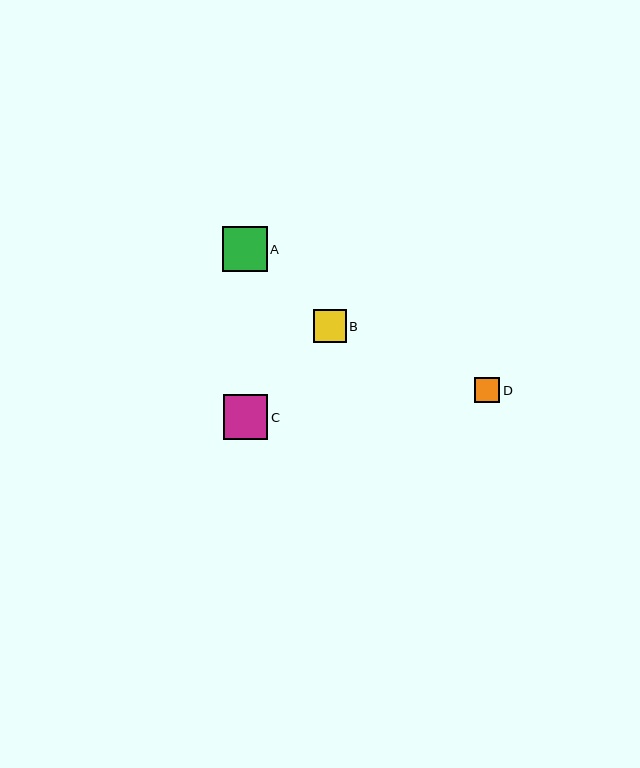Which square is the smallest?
Square D is the smallest with a size of approximately 25 pixels.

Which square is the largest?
Square A is the largest with a size of approximately 45 pixels.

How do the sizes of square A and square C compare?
Square A and square C are approximately the same size.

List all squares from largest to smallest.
From largest to smallest: A, C, B, D.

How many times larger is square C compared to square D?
Square C is approximately 1.8 times the size of square D.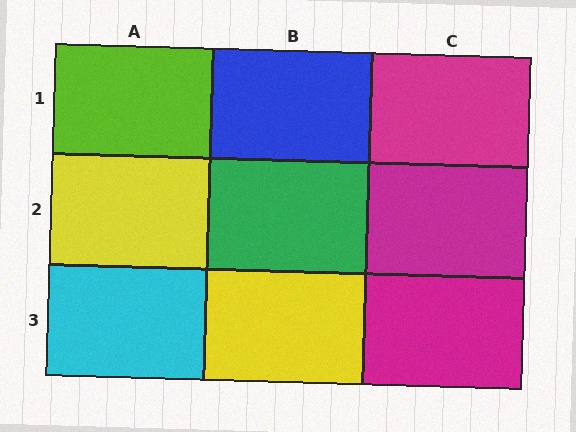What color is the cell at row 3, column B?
Yellow.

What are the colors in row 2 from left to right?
Yellow, green, magenta.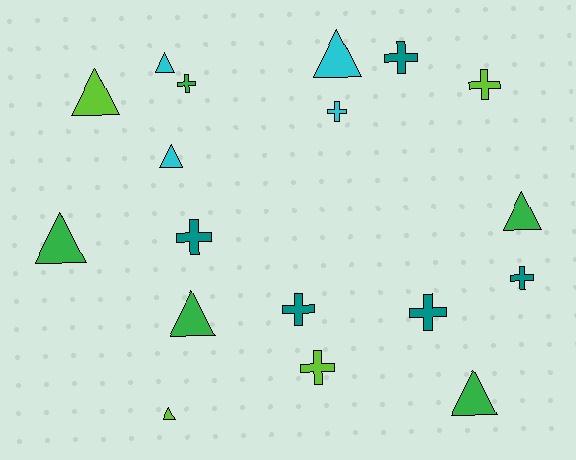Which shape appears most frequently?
Cross, with 9 objects.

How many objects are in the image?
There are 18 objects.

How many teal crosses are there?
There are 5 teal crosses.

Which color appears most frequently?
Teal, with 5 objects.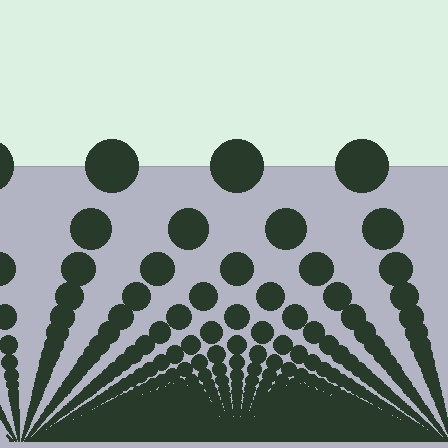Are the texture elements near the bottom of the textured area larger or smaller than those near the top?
Smaller. The gradient is inverted — elements near the bottom are smaller and denser.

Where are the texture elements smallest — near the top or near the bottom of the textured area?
Near the bottom.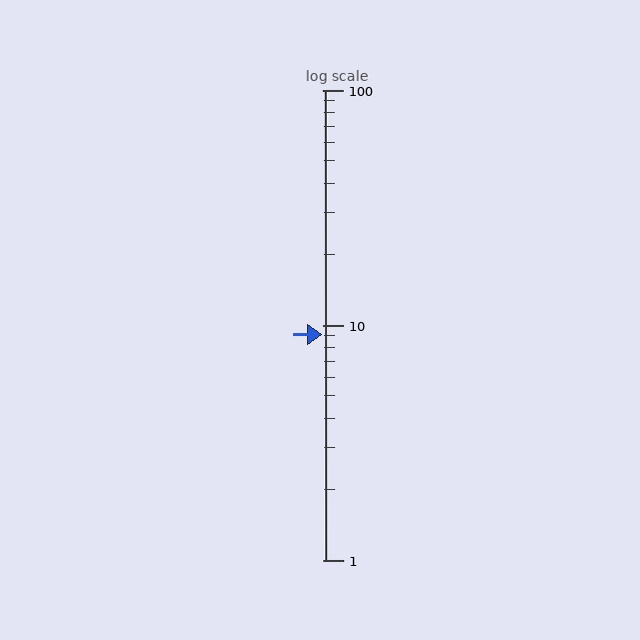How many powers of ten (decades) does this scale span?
The scale spans 2 decades, from 1 to 100.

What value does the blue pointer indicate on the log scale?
The pointer indicates approximately 9.1.